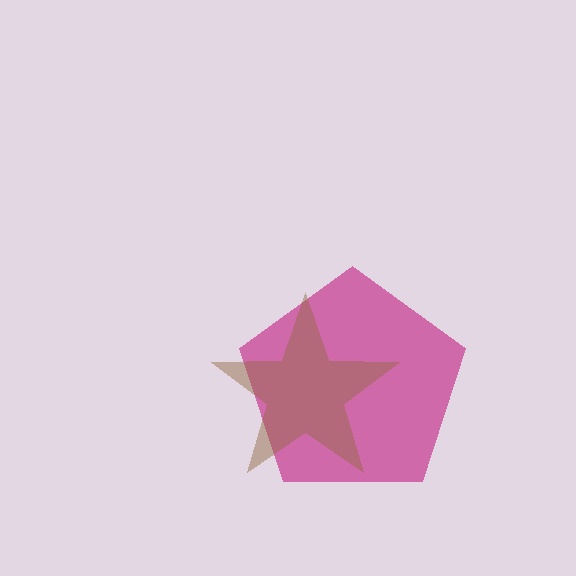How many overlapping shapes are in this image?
There are 2 overlapping shapes in the image.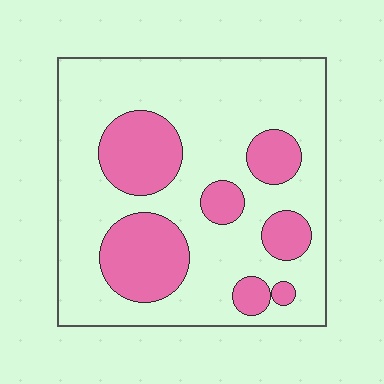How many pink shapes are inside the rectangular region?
7.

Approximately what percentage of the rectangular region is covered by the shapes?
Approximately 25%.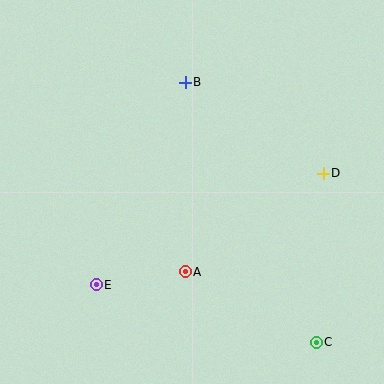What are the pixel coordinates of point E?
Point E is at (96, 285).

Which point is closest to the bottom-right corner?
Point C is closest to the bottom-right corner.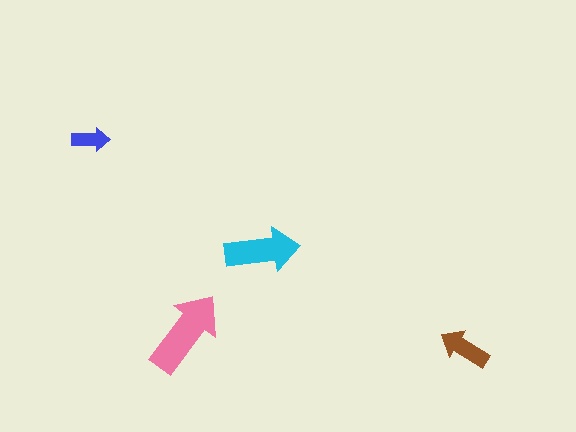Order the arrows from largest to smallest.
the pink one, the cyan one, the brown one, the blue one.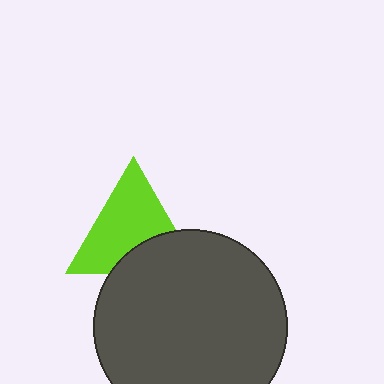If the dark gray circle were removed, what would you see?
You would see the complete lime triangle.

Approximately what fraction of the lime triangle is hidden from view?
Roughly 31% of the lime triangle is hidden behind the dark gray circle.